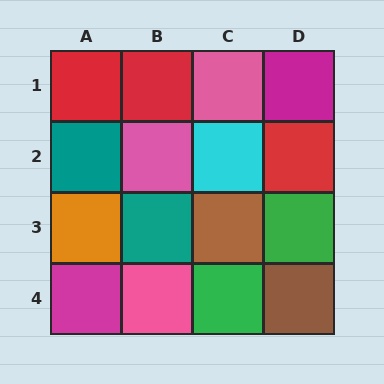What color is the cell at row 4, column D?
Brown.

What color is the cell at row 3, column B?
Teal.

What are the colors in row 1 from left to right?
Red, red, pink, magenta.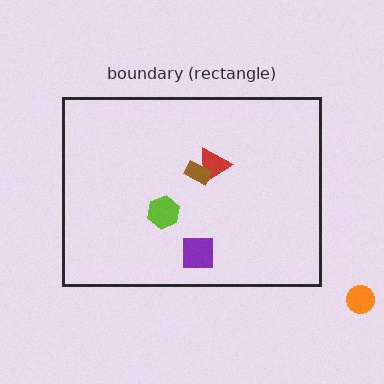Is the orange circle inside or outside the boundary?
Outside.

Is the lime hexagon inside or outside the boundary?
Inside.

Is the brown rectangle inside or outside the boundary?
Inside.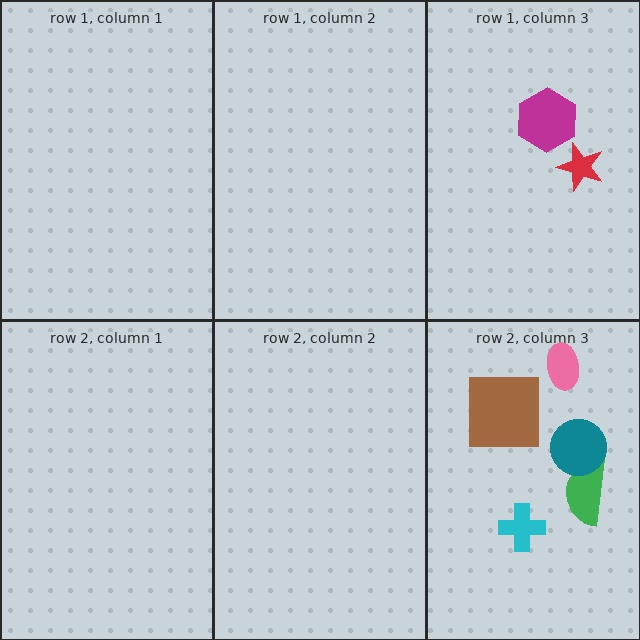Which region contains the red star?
The row 1, column 3 region.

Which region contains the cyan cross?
The row 2, column 3 region.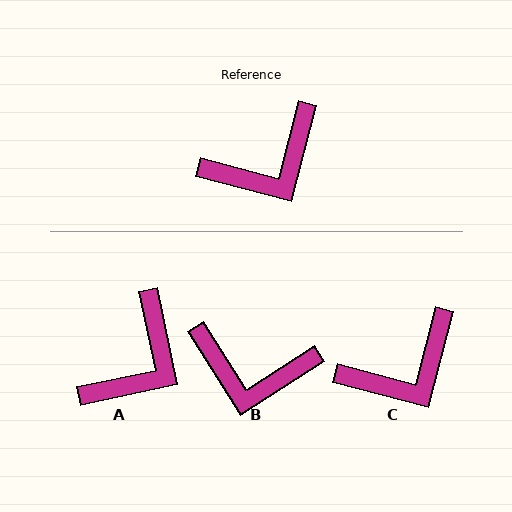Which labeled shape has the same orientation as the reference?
C.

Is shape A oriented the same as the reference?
No, it is off by about 26 degrees.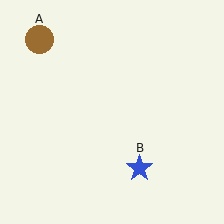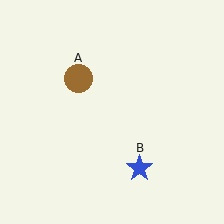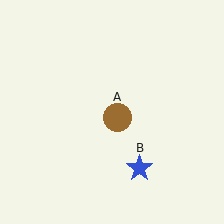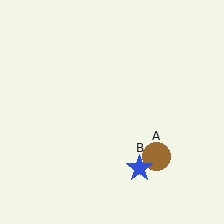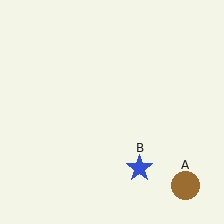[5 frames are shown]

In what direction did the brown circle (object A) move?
The brown circle (object A) moved down and to the right.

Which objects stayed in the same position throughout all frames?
Blue star (object B) remained stationary.